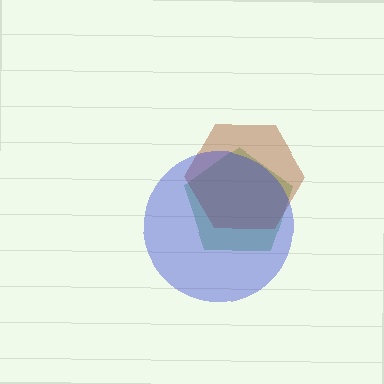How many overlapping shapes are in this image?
There are 3 overlapping shapes in the image.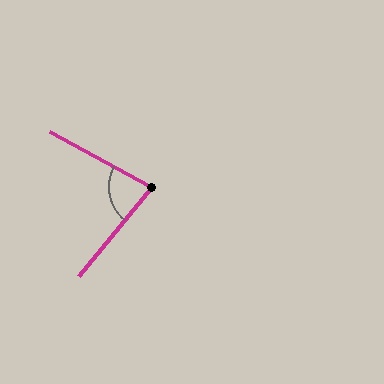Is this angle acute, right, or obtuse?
It is acute.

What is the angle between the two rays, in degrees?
Approximately 79 degrees.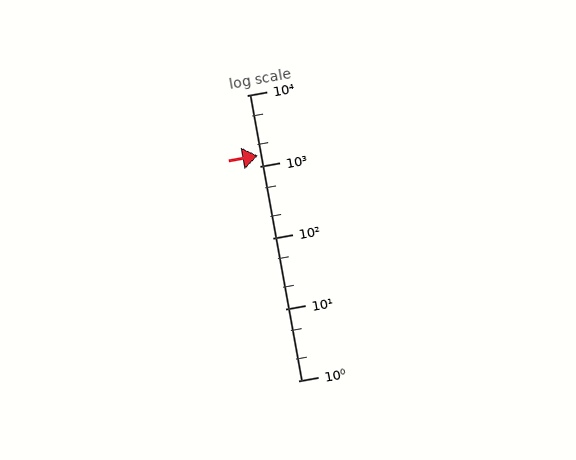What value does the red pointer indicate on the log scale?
The pointer indicates approximately 1400.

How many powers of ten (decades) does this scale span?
The scale spans 4 decades, from 1 to 10000.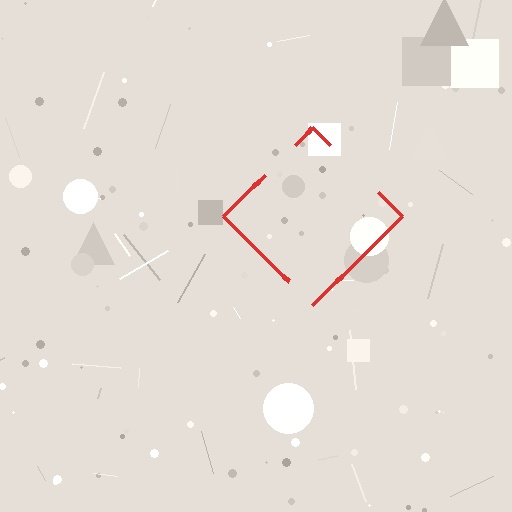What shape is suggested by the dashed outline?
The dashed outline suggests a diamond.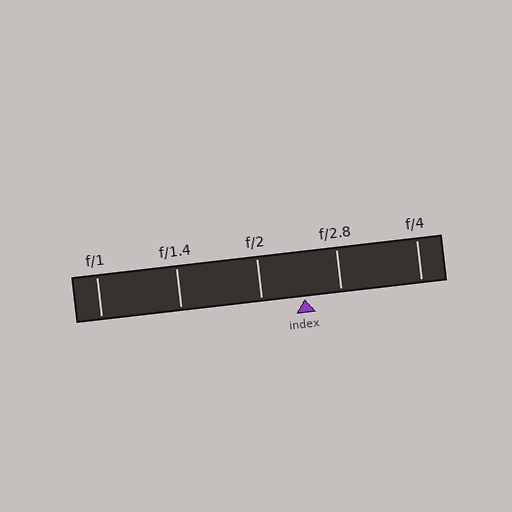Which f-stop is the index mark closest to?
The index mark is closest to f/2.8.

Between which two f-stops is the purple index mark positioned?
The index mark is between f/2 and f/2.8.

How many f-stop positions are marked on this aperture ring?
There are 5 f-stop positions marked.